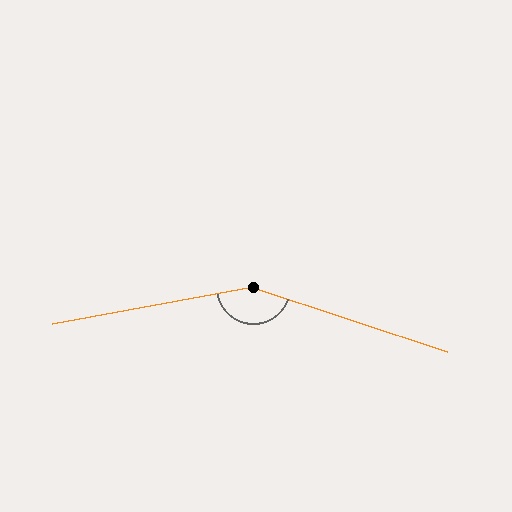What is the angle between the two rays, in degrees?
Approximately 151 degrees.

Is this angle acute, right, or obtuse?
It is obtuse.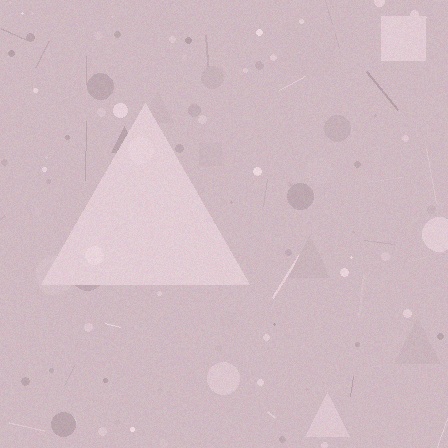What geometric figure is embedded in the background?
A triangle is embedded in the background.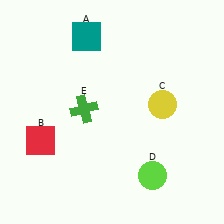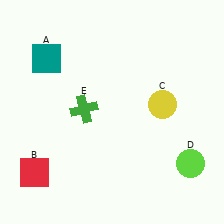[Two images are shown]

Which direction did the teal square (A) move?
The teal square (A) moved left.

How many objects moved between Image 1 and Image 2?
3 objects moved between the two images.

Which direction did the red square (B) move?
The red square (B) moved down.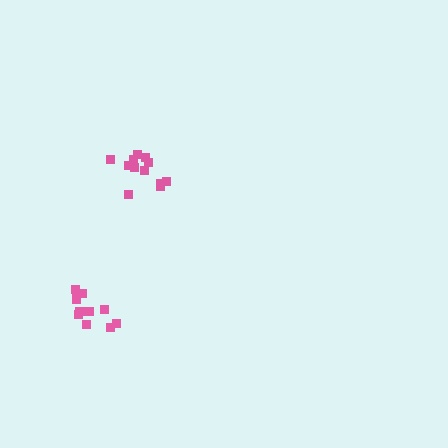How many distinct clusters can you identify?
There are 2 distinct clusters.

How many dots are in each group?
Group 1: 12 dots, Group 2: 12 dots (24 total).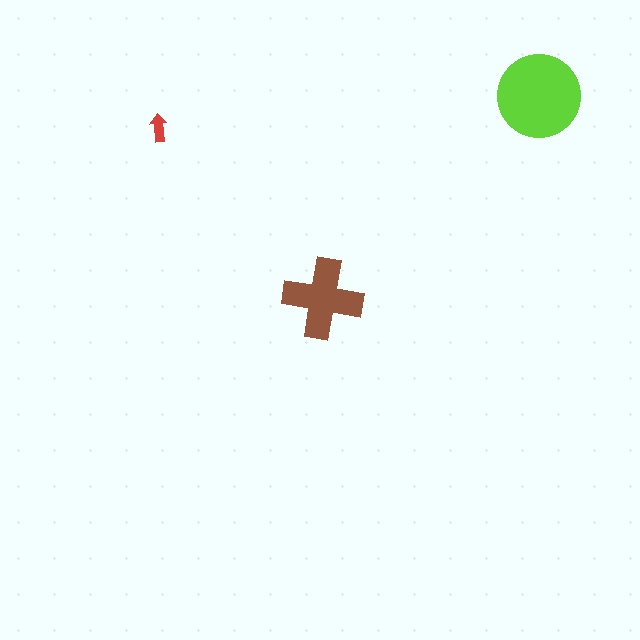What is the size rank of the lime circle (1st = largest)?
1st.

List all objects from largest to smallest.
The lime circle, the brown cross, the red arrow.